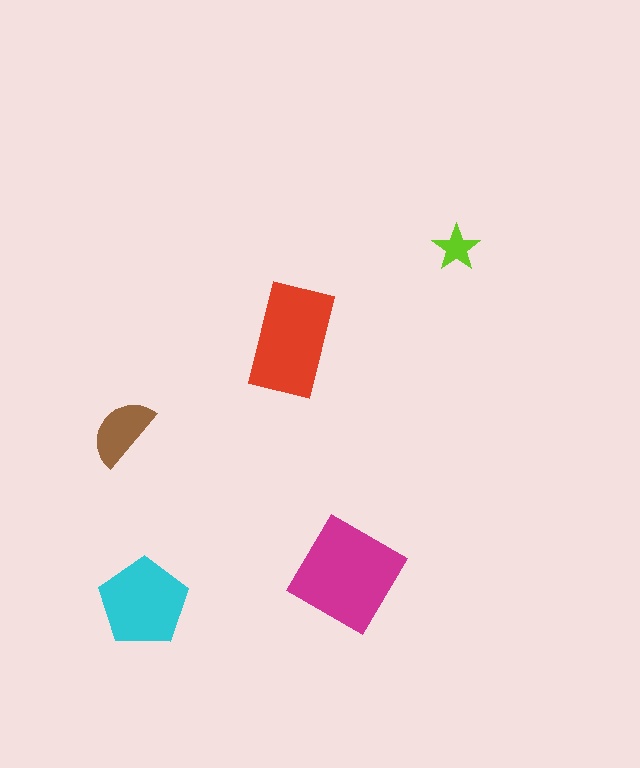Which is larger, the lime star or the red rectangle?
The red rectangle.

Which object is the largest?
The magenta diamond.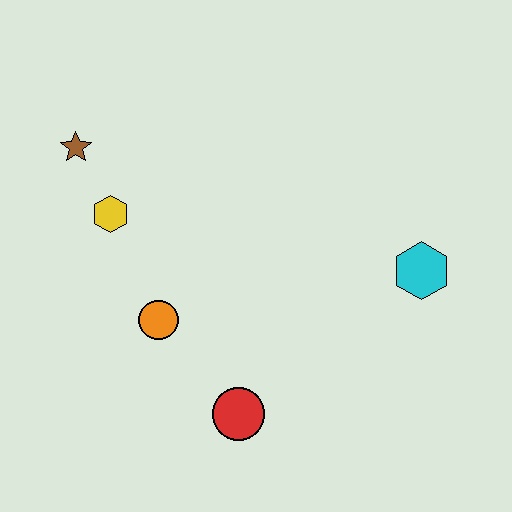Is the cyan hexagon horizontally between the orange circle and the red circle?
No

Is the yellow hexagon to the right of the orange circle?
No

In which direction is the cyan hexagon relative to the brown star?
The cyan hexagon is to the right of the brown star.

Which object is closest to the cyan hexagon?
The red circle is closest to the cyan hexagon.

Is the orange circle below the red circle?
No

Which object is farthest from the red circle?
The brown star is farthest from the red circle.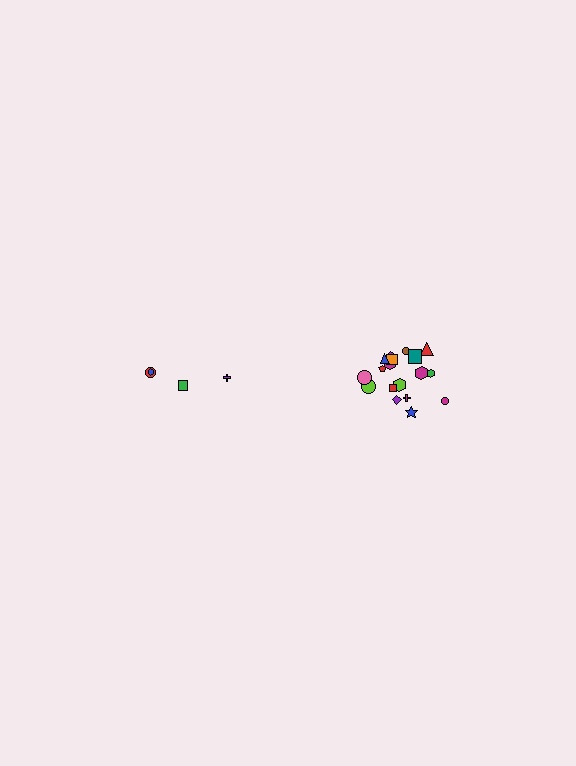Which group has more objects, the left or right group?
The right group.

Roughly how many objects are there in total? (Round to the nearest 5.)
Roughly 20 objects in total.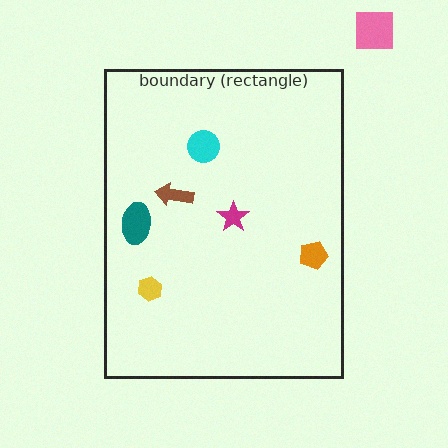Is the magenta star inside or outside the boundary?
Inside.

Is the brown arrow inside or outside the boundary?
Inside.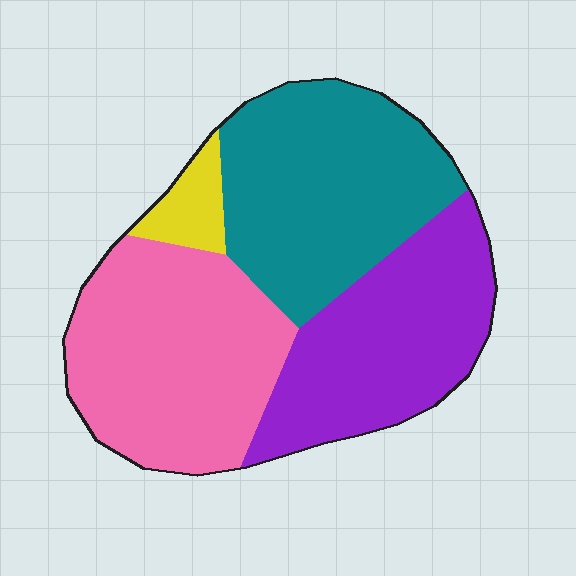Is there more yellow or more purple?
Purple.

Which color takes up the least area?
Yellow, at roughly 5%.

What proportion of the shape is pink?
Pink takes up about one third (1/3) of the shape.